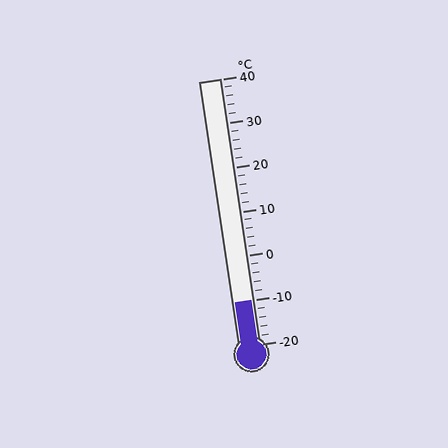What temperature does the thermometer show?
The thermometer shows approximately -10°C.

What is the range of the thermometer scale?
The thermometer scale ranges from -20°C to 40°C.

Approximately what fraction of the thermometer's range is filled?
The thermometer is filled to approximately 15% of its range.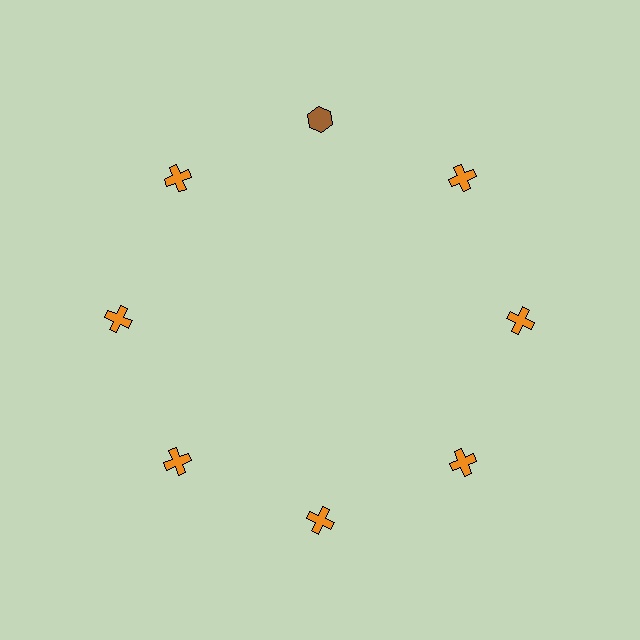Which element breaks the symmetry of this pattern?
The brown hexagon at roughly the 12 o'clock position breaks the symmetry. All other shapes are orange crosses.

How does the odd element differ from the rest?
It differs in both color (brown instead of orange) and shape (hexagon instead of cross).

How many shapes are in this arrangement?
There are 8 shapes arranged in a ring pattern.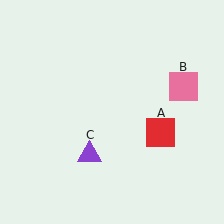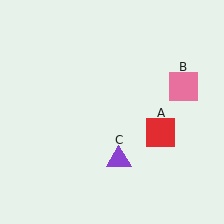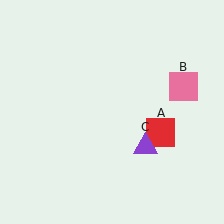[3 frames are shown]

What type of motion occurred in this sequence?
The purple triangle (object C) rotated counterclockwise around the center of the scene.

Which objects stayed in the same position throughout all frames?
Red square (object A) and pink square (object B) remained stationary.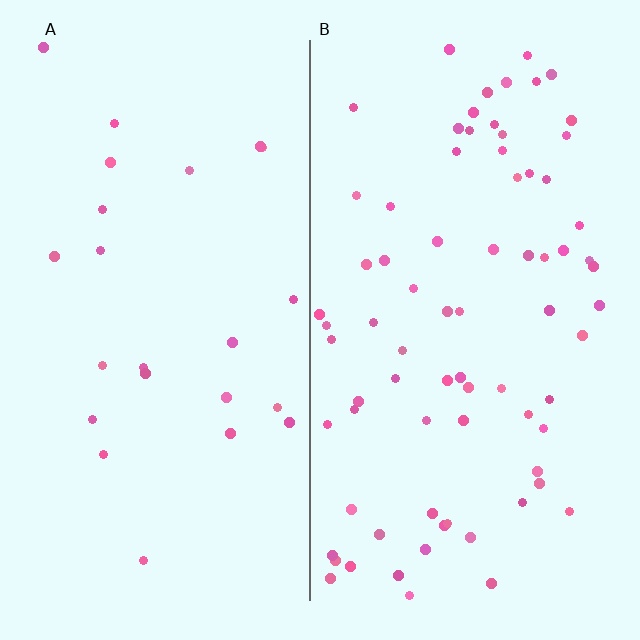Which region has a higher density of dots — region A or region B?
B (the right).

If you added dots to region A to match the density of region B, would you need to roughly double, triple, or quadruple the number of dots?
Approximately triple.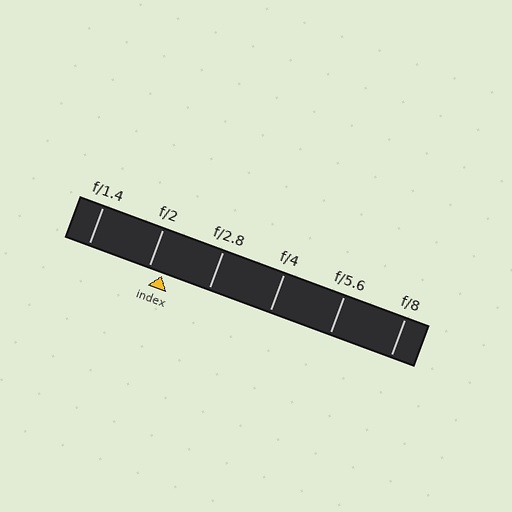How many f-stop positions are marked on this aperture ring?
There are 6 f-stop positions marked.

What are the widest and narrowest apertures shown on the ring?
The widest aperture shown is f/1.4 and the narrowest is f/8.